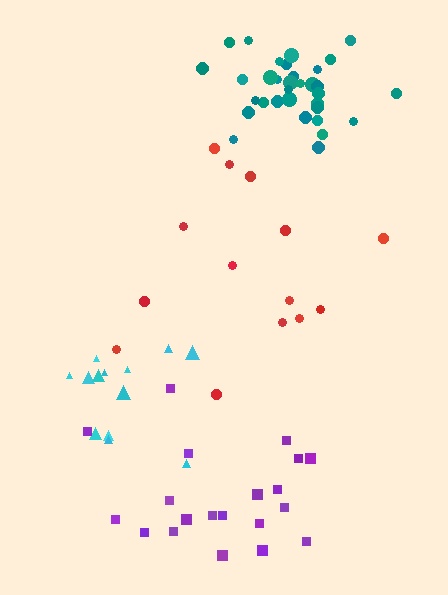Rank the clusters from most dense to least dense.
teal, cyan, purple, red.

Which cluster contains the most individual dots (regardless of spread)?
Teal (34).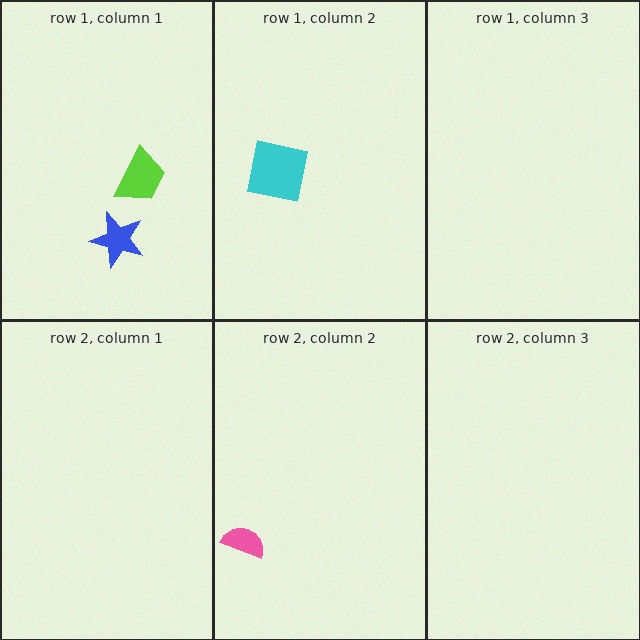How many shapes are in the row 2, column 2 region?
1.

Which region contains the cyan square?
The row 1, column 2 region.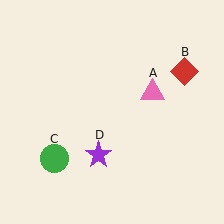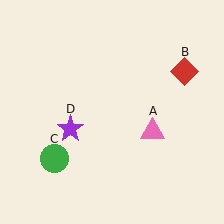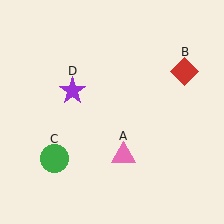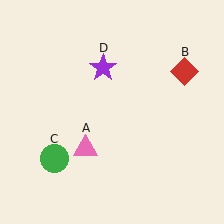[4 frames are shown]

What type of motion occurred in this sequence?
The pink triangle (object A), purple star (object D) rotated clockwise around the center of the scene.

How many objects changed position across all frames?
2 objects changed position: pink triangle (object A), purple star (object D).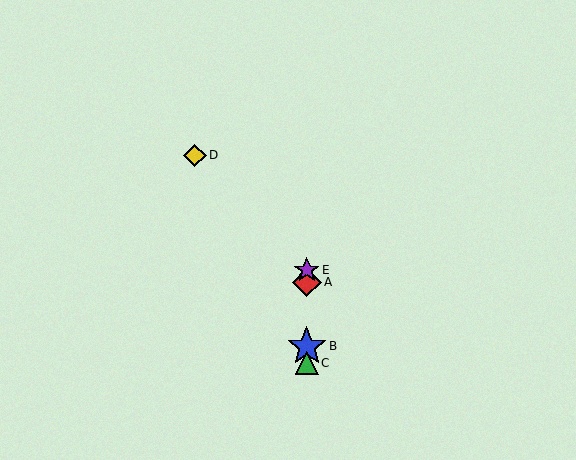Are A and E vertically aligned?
Yes, both are at x≈307.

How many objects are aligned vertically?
4 objects (A, B, C, E) are aligned vertically.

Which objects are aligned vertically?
Objects A, B, C, E are aligned vertically.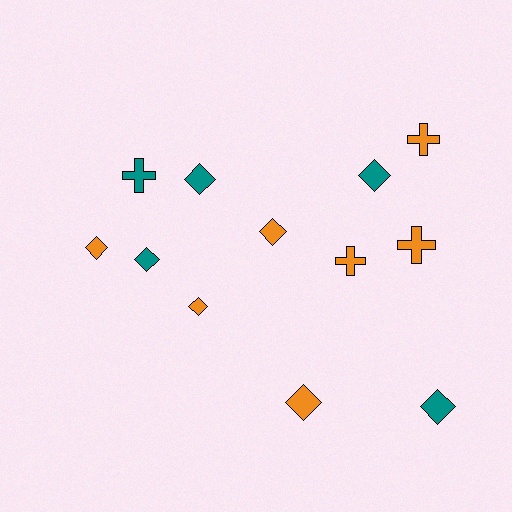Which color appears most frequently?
Orange, with 7 objects.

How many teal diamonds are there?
There are 4 teal diamonds.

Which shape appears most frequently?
Diamond, with 8 objects.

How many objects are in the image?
There are 12 objects.